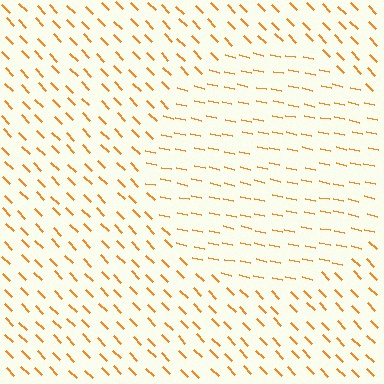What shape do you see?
I see a circle.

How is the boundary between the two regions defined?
The boundary is defined purely by a change in line orientation (approximately 33 degrees difference). All lines are the same color and thickness.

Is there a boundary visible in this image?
Yes, there is a texture boundary formed by a change in line orientation.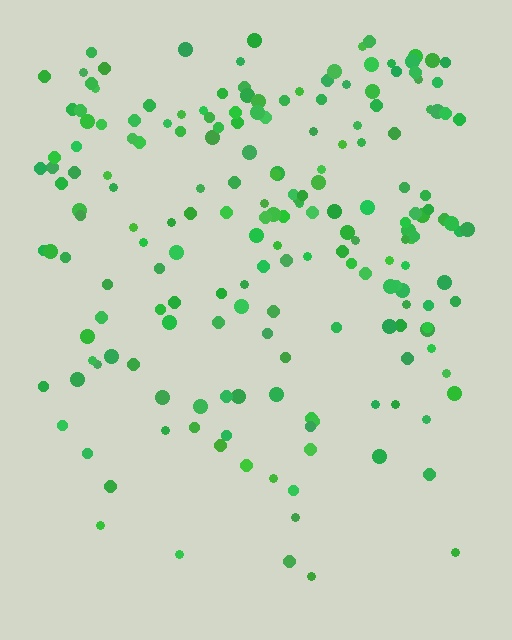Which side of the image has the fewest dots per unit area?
The bottom.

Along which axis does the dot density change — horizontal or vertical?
Vertical.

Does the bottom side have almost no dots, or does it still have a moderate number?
Still a moderate number, just noticeably fewer than the top.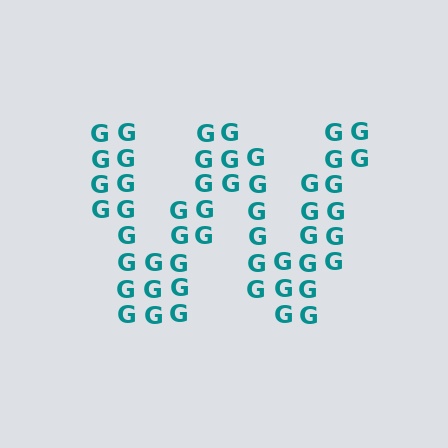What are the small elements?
The small elements are letter G's.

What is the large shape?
The large shape is the letter W.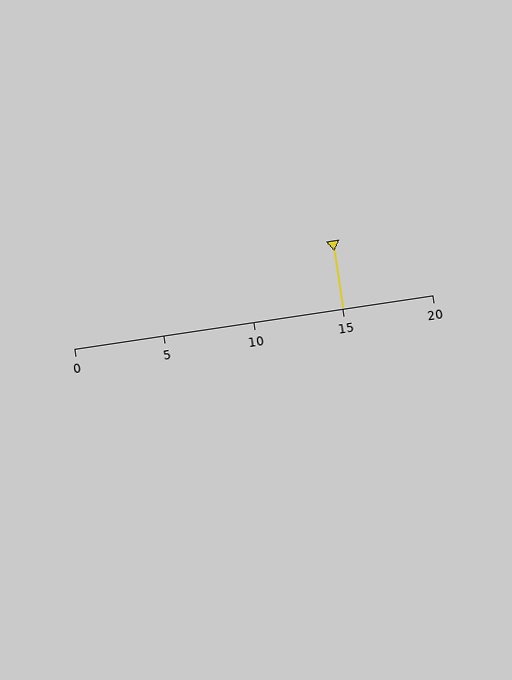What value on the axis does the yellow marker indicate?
The marker indicates approximately 15.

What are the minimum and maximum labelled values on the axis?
The axis runs from 0 to 20.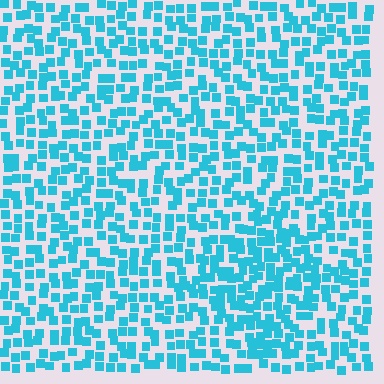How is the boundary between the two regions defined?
The boundary is defined by a change in element density (approximately 1.5x ratio). All elements are the same color, size, and shape.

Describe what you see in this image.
The image contains small cyan elements arranged at two different densities. A diamond-shaped region is visible where the elements are more densely packed than the surrounding area.